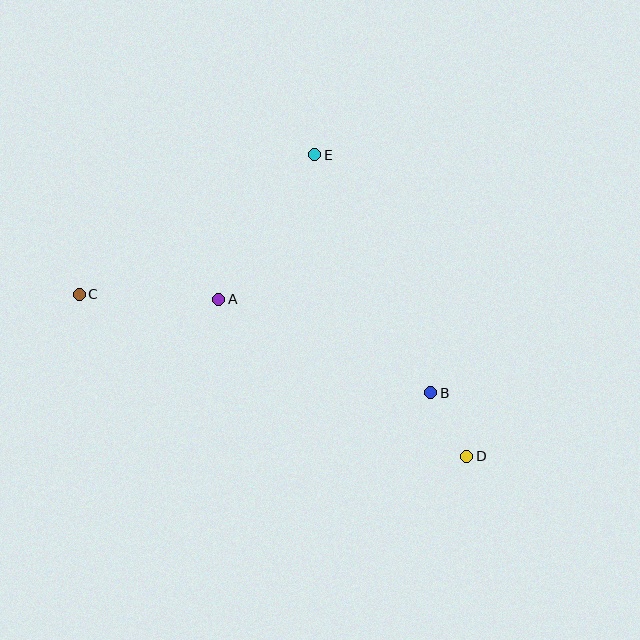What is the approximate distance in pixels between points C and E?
The distance between C and E is approximately 274 pixels.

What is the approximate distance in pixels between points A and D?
The distance between A and D is approximately 293 pixels.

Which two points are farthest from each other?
Points C and D are farthest from each other.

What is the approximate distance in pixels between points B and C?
The distance between B and C is approximately 365 pixels.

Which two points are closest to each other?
Points B and D are closest to each other.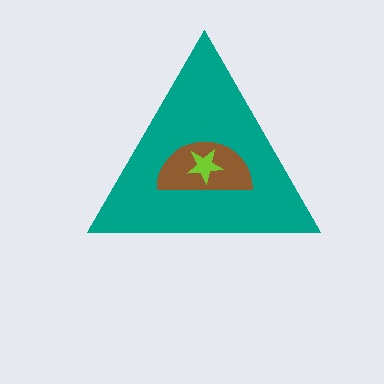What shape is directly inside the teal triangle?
The brown semicircle.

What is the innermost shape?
The lime star.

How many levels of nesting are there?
3.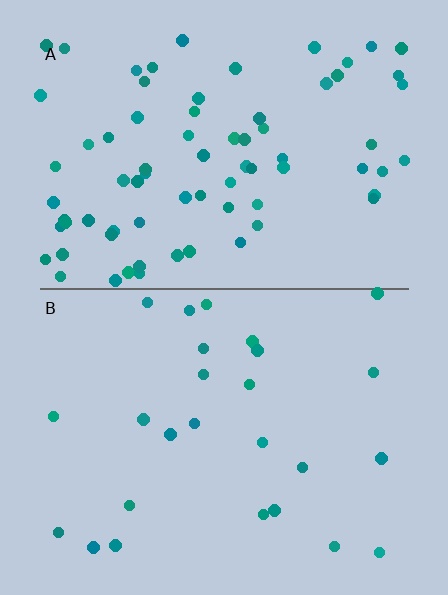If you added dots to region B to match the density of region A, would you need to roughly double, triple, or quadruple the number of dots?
Approximately triple.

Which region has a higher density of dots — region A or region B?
A (the top).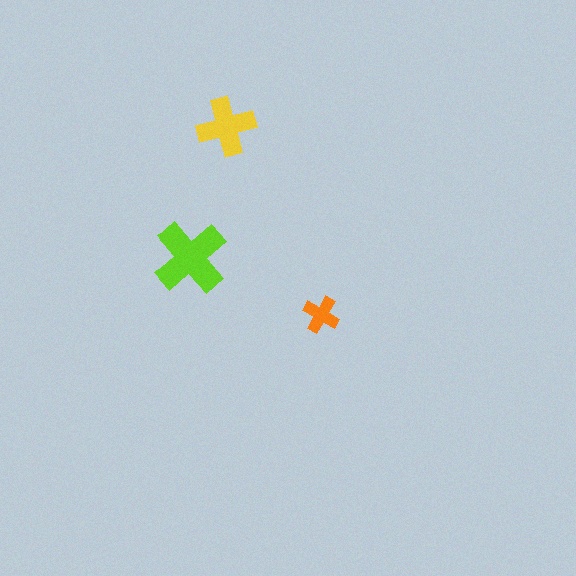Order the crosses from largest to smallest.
the lime one, the yellow one, the orange one.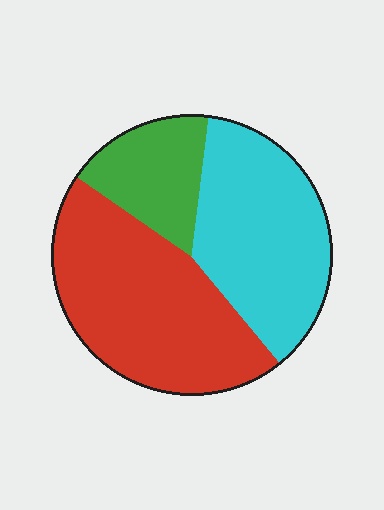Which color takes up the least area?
Green, at roughly 20%.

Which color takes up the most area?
Red, at roughly 45%.